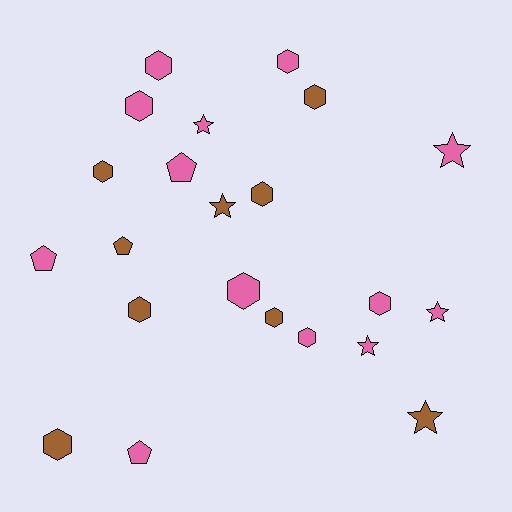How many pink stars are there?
There are 4 pink stars.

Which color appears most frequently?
Pink, with 13 objects.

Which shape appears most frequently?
Hexagon, with 12 objects.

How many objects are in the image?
There are 22 objects.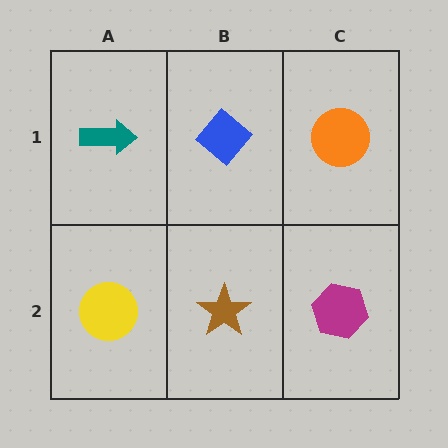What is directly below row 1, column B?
A brown star.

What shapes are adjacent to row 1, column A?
A yellow circle (row 2, column A), a blue diamond (row 1, column B).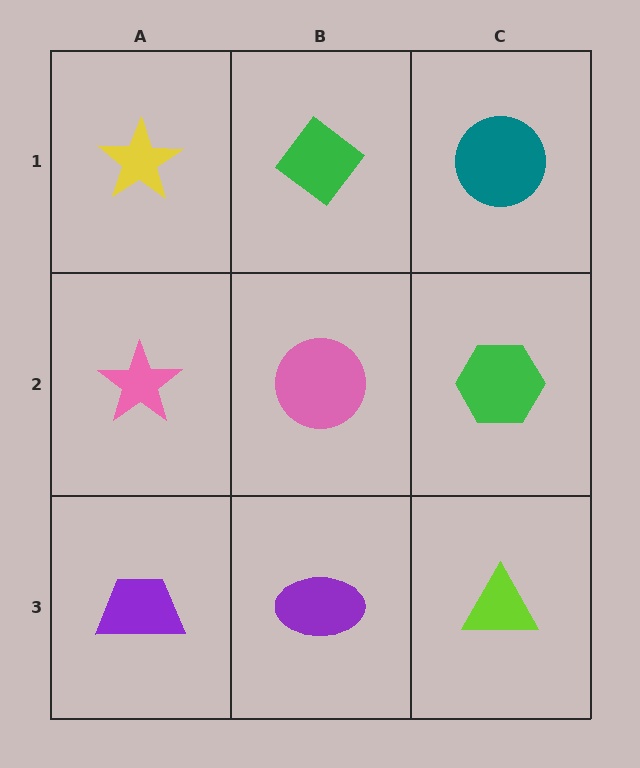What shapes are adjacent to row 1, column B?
A pink circle (row 2, column B), a yellow star (row 1, column A), a teal circle (row 1, column C).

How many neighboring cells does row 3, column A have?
2.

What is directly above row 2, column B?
A green diamond.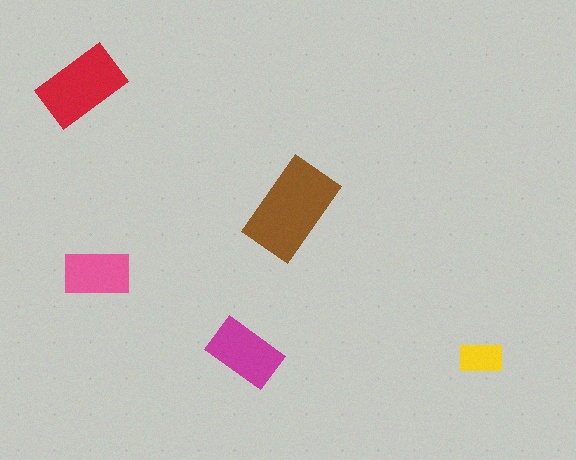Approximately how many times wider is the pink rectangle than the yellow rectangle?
About 1.5 times wider.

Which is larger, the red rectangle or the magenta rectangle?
The red one.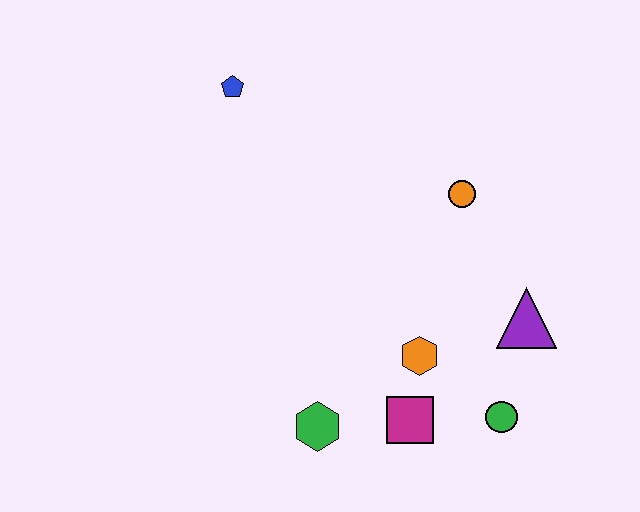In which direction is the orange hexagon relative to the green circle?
The orange hexagon is to the left of the green circle.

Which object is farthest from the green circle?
The blue pentagon is farthest from the green circle.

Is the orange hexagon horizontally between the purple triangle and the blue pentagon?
Yes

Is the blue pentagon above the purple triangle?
Yes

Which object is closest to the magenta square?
The orange hexagon is closest to the magenta square.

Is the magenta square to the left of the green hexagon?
No